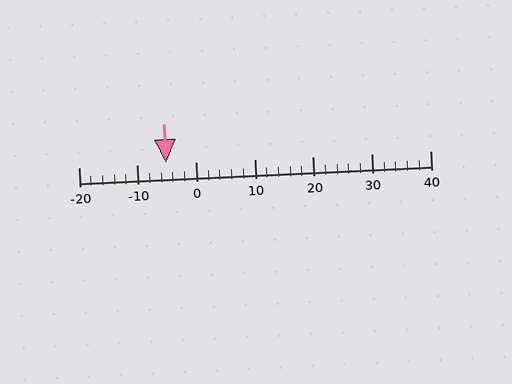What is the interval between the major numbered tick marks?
The major tick marks are spaced 10 units apart.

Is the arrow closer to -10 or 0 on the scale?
The arrow is closer to -10.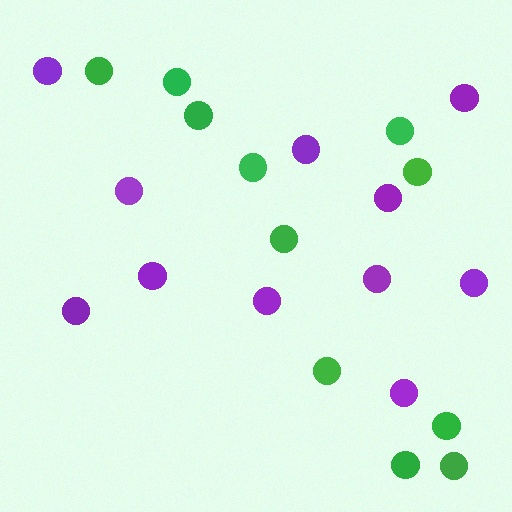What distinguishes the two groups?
There are 2 groups: one group of purple circles (11) and one group of green circles (11).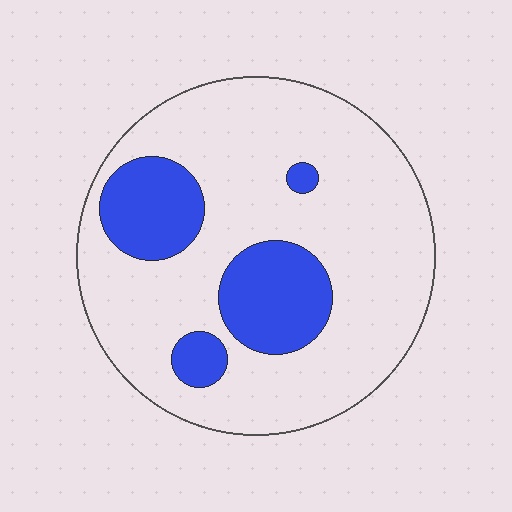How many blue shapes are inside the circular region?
4.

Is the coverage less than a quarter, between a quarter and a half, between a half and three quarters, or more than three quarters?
Less than a quarter.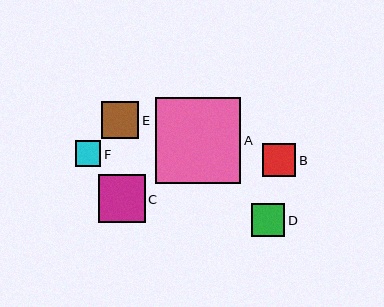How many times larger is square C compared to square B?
Square C is approximately 1.4 times the size of square B.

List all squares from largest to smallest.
From largest to smallest: A, C, E, D, B, F.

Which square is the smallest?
Square F is the smallest with a size of approximately 26 pixels.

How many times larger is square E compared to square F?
Square E is approximately 1.5 times the size of square F.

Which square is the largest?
Square A is the largest with a size of approximately 86 pixels.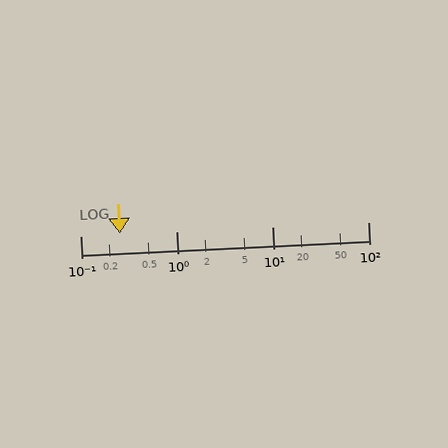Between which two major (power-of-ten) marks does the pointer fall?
The pointer is between 0.1 and 1.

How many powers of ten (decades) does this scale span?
The scale spans 3 decades, from 0.1 to 100.